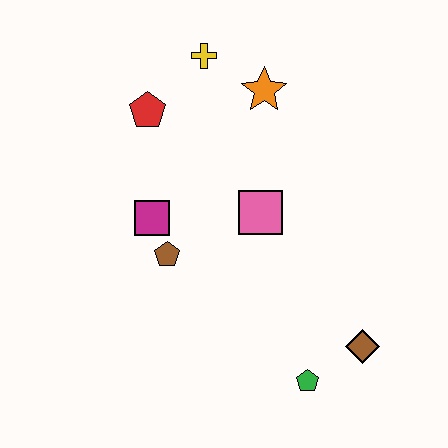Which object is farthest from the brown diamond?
The yellow cross is farthest from the brown diamond.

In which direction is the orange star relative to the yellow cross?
The orange star is to the right of the yellow cross.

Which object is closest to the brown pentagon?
The magenta square is closest to the brown pentagon.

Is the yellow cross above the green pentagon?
Yes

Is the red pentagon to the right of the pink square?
No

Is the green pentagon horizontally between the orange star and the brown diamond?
Yes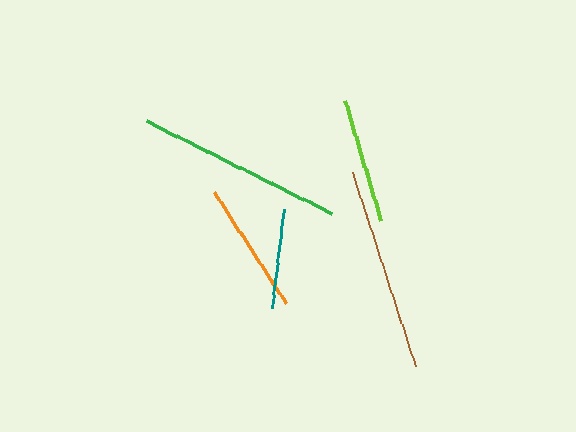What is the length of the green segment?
The green segment is approximately 206 pixels long.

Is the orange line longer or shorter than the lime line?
The orange line is longer than the lime line.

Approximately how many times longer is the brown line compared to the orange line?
The brown line is approximately 1.5 times the length of the orange line.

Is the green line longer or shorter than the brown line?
The green line is longer than the brown line.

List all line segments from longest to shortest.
From longest to shortest: green, brown, orange, lime, teal.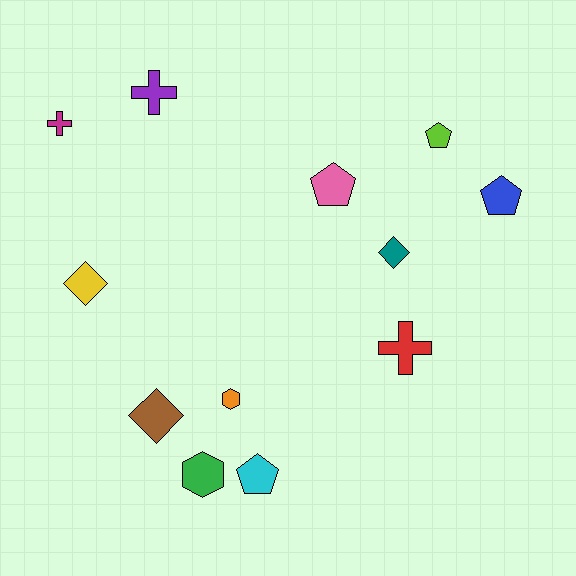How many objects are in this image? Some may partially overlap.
There are 12 objects.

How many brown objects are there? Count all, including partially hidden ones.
There is 1 brown object.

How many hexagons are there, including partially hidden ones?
There are 2 hexagons.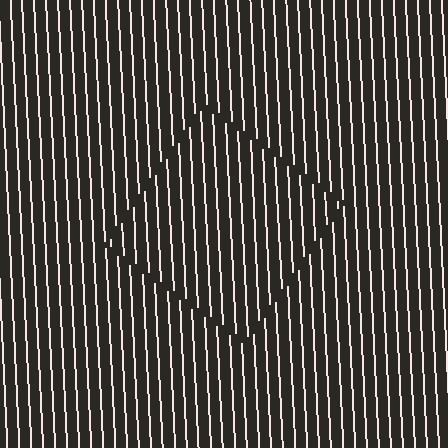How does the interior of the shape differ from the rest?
The interior of the shape contains the same grating, shifted by half a period — the contour is defined by the phase discontinuity where line-ends from the inner and outer gratings abut.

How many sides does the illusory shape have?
4 sides — the line-ends trace a square.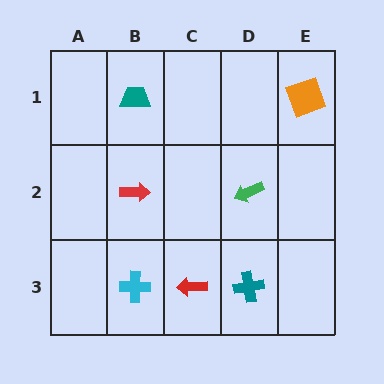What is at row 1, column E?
An orange square.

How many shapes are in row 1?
2 shapes.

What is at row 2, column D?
A green arrow.